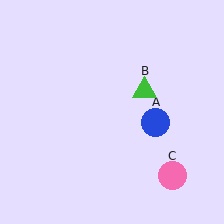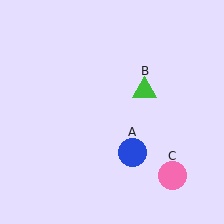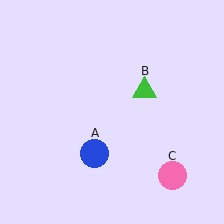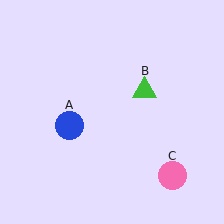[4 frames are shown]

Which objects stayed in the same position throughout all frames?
Green triangle (object B) and pink circle (object C) remained stationary.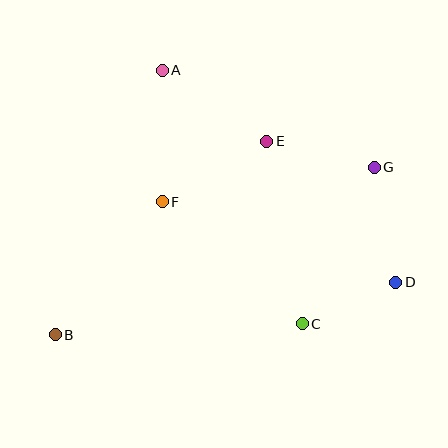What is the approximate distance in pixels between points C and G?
The distance between C and G is approximately 172 pixels.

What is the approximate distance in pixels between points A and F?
The distance between A and F is approximately 132 pixels.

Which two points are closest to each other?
Points C and D are closest to each other.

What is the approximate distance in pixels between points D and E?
The distance between D and E is approximately 191 pixels.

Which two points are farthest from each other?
Points B and G are farthest from each other.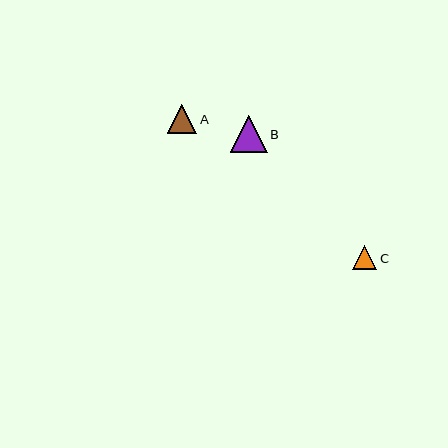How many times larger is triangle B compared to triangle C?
Triangle B is approximately 1.5 times the size of triangle C.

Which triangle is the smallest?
Triangle C is the smallest with a size of approximately 24 pixels.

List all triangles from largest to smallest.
From largest to smallest: B, A, C.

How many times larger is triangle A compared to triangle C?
Triangle A is approximately 1.2 times the size of triangle C.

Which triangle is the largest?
Triangle B is the largest with a size of approximately 37 pixels.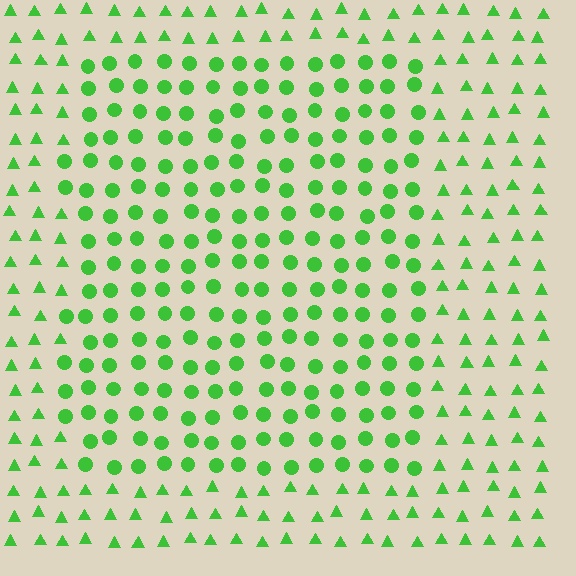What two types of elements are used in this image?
The image uses circles inside the rectangle region and triangles outside it.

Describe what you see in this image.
The image is filled with small green elements arranged in a uniform grid. A rectangle-shaped region contains circles, while the surrounding area contains triangles. The boundary is defined purely by the change in element shape.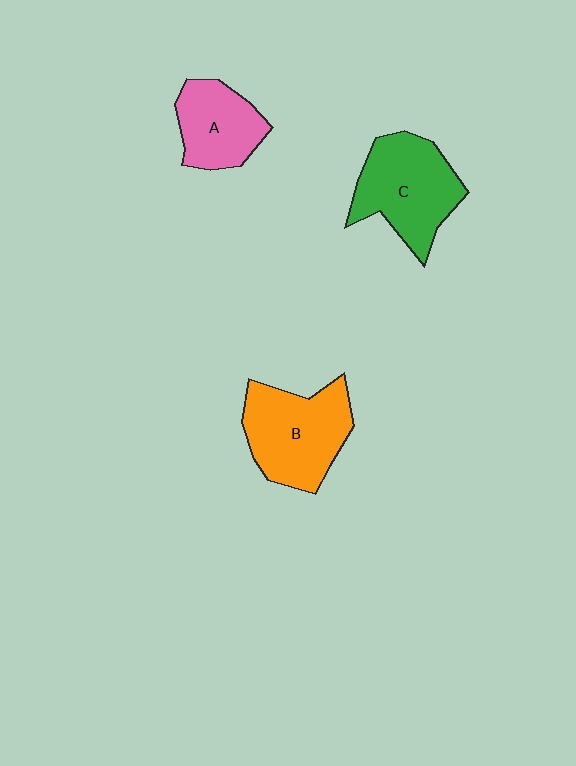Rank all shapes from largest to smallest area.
From largest to smallest: B (orange), C (green), A (pink).